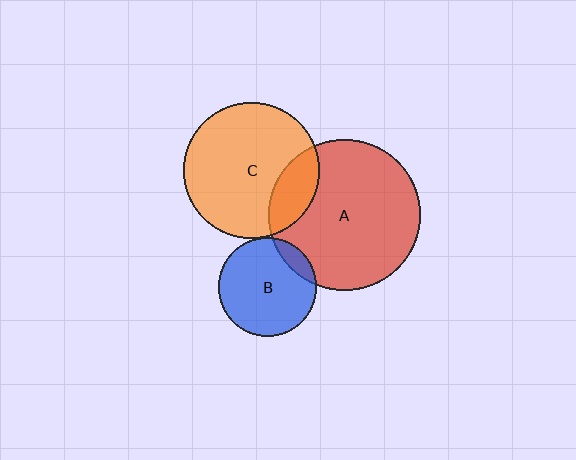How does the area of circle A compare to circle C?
Approximately 1.2 times.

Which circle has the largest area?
Circle A (red).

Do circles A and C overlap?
Yes.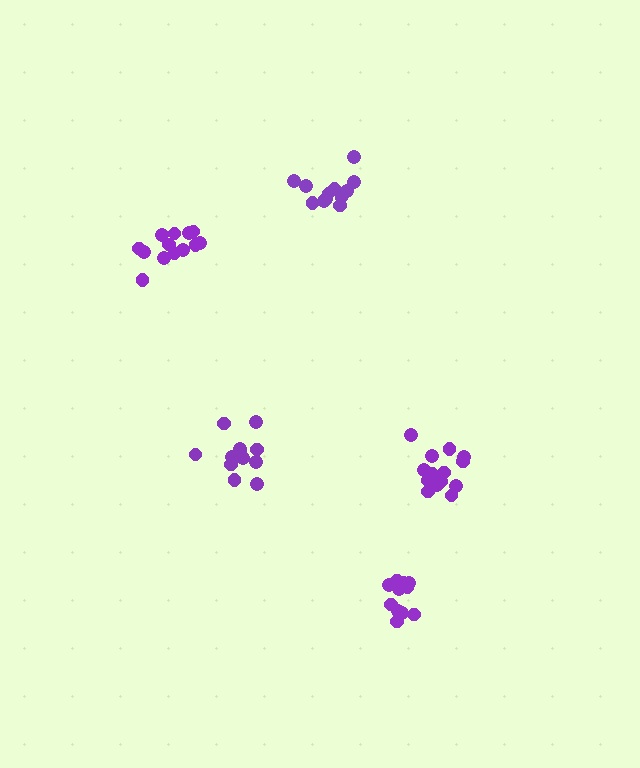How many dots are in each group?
Group 1: 12 dots, Group 2: 11 dots, Group 3: 13 dots, Group 4: 12 dots, Group 5: 14 dots (62 total).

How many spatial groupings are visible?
There are 5 spatial groupings.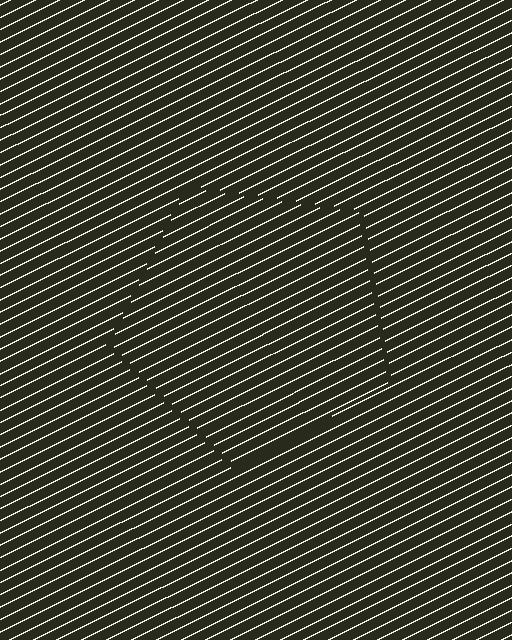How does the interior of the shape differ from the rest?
The interior of the shape contains the same grating, shifted by half a period — the contour is defined by the phase discontinuity where line-ends from the inner and outer gratings abut.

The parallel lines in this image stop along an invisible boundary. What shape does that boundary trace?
An illusory pentagon. The interior of the shape contains the same grating, shifted by half a period — the contour is defined by the phase discontinuity where line-ends from the inner and outer gratings abut.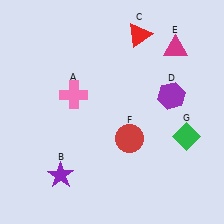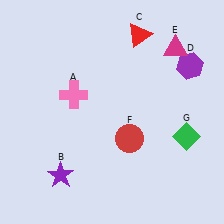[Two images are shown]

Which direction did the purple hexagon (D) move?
The purple hexagon (D) moved up.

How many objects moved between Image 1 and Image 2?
1 object moved between the two images.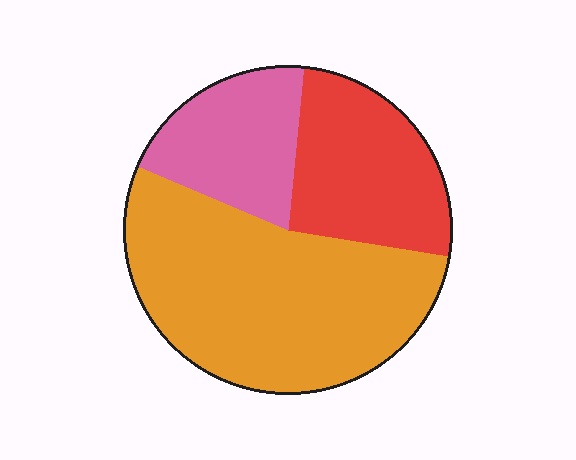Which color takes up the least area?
Pink, at roughly 20%.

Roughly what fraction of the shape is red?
Red takes up about one quarter (1/4) of the shape.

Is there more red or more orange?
Orange.